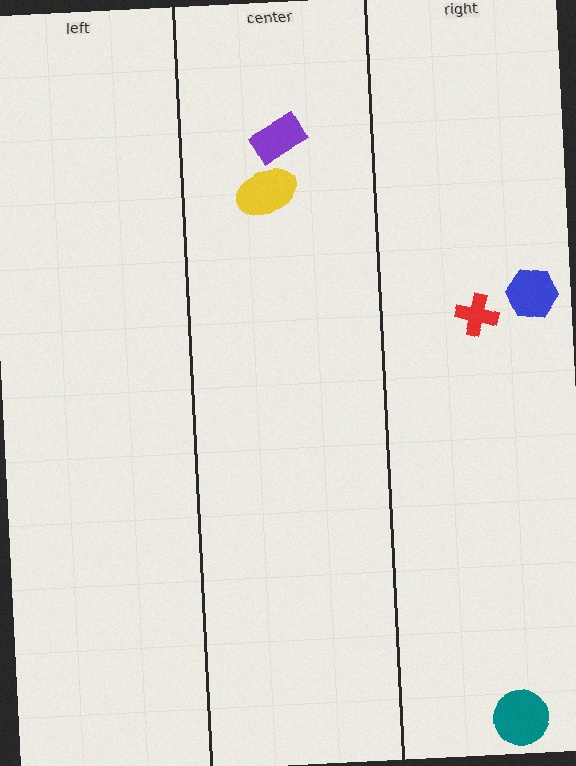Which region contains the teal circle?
The right region.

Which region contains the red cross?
The right region.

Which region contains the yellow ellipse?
The center region.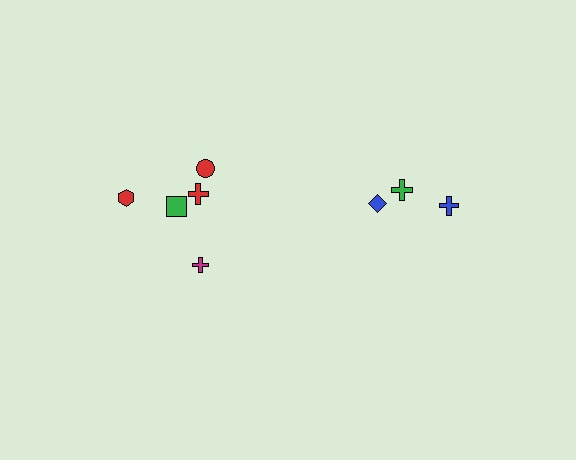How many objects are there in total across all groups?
There are 8 objects.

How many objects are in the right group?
There are 3 objects.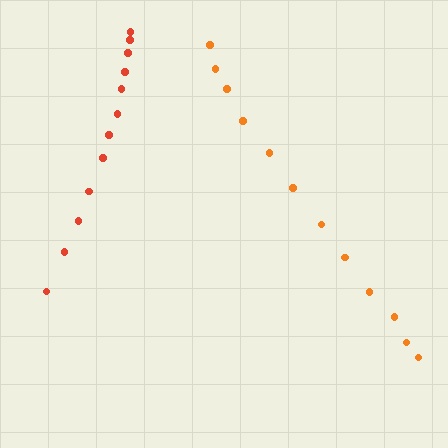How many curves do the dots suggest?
There are 2 distinct paths.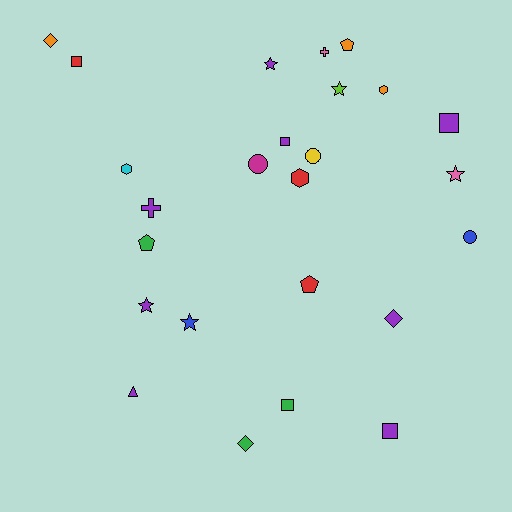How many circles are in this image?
There are 3 circles.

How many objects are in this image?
There are 25 objects.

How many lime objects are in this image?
There is 1 lime object.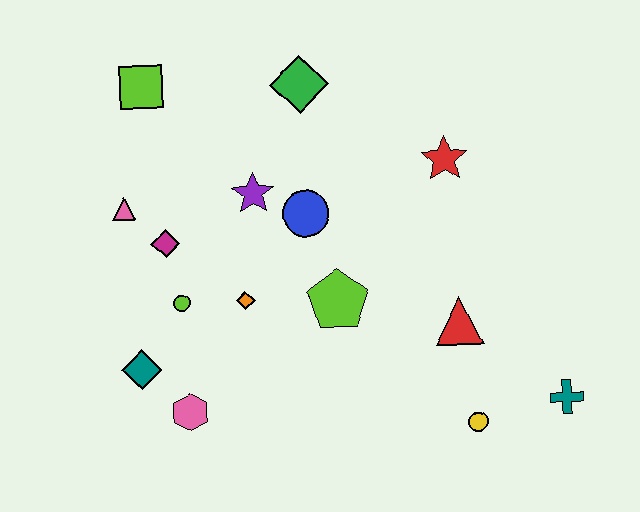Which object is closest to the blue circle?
The purple star is closest to the blue circle.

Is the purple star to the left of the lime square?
No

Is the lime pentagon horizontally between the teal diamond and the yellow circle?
Yes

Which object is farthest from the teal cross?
The lime square is farthest from the teal cross.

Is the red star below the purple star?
No